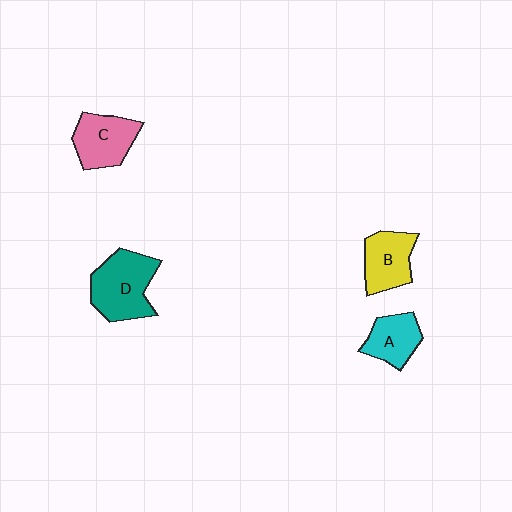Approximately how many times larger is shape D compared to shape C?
Approximately 1.3 times.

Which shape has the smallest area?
Shape A (cyan).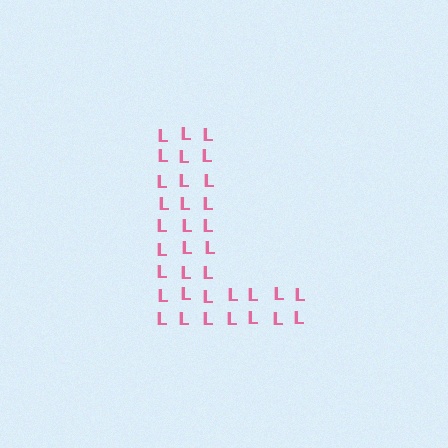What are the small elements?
The small elements are letter L's.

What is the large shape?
The large shape is the letter L.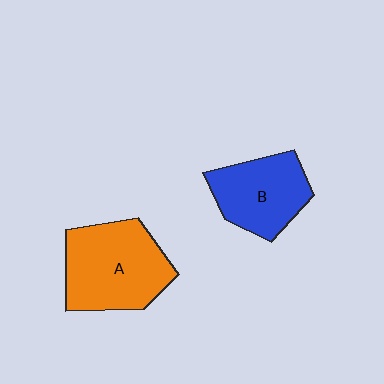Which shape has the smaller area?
Shape B (blue).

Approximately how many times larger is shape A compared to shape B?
Approximately 1.3 times.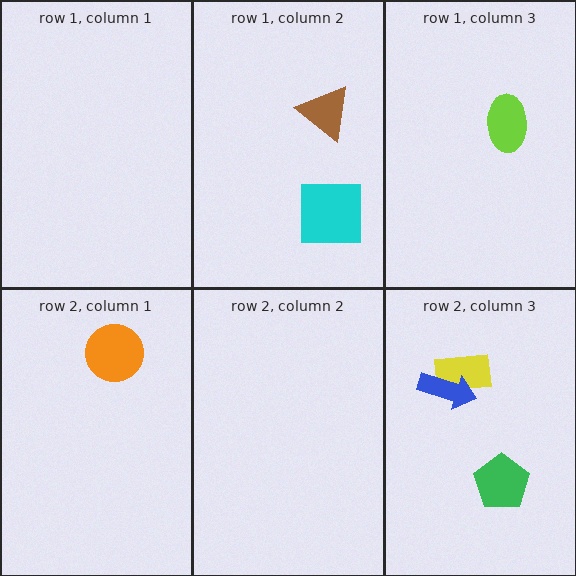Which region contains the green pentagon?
The row 2, column 3 region.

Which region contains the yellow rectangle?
The row 2, column 3 region.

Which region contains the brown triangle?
The row 1, column 2 region.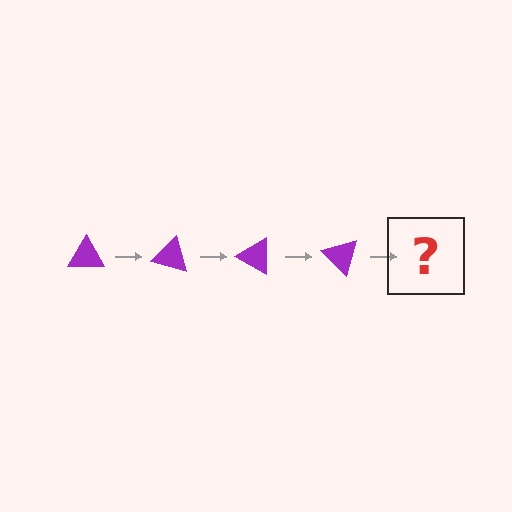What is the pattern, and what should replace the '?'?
The pattern is that the triangle rotates 15 degrees each step. The '?' should be a purple triangle rotated 60 degrees.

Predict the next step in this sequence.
The next step is a purple triangle rotated 60 degrees.